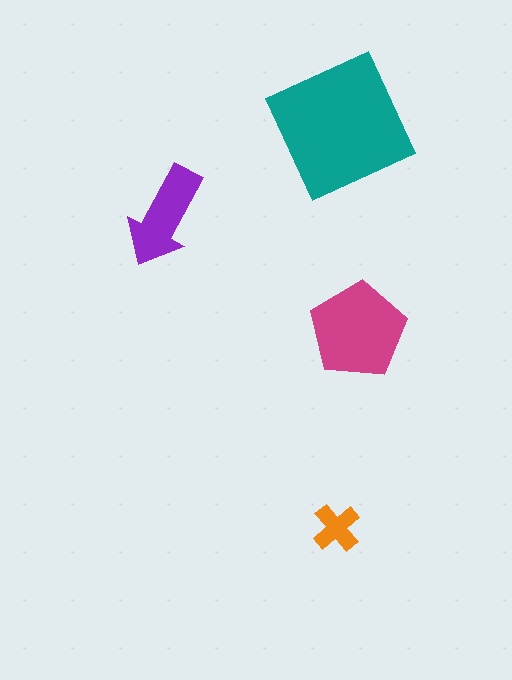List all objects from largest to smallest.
The teal square, the magenta pentagon, the purple arrow, the orange cross.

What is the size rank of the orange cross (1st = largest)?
4th.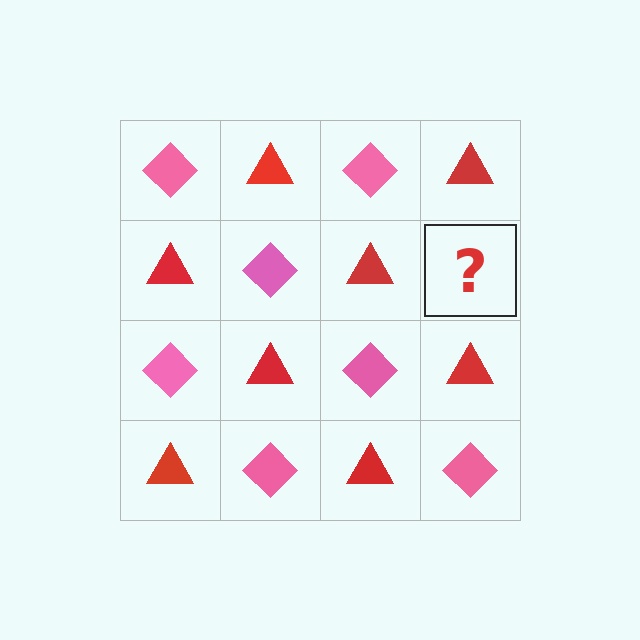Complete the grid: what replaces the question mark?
The question mark should be replaced with a pink diamond.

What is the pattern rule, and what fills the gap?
The rule is that it alternates pink diamond and red triangle in a checkerboard pattern. The gap should be filled with a pink diamond.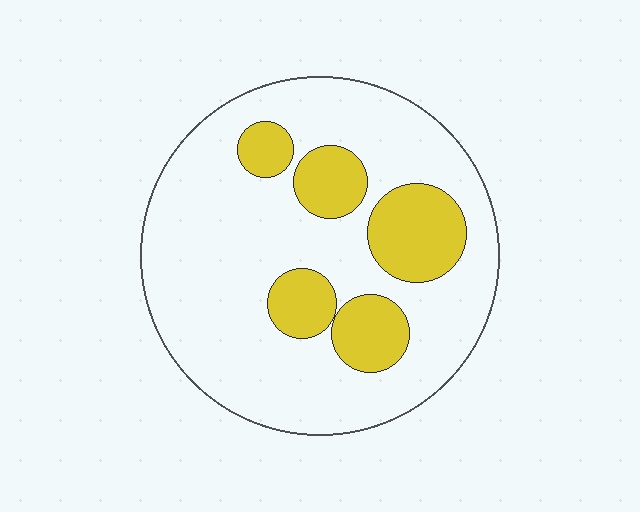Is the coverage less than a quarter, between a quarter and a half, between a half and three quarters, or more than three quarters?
Less than a quarter.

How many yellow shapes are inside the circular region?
5.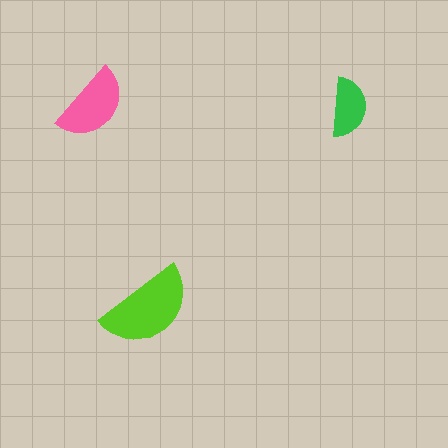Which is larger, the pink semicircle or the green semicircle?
The pink one.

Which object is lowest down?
The lime semicircle is bottommost.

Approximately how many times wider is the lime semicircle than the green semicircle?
About 1.5 times wider.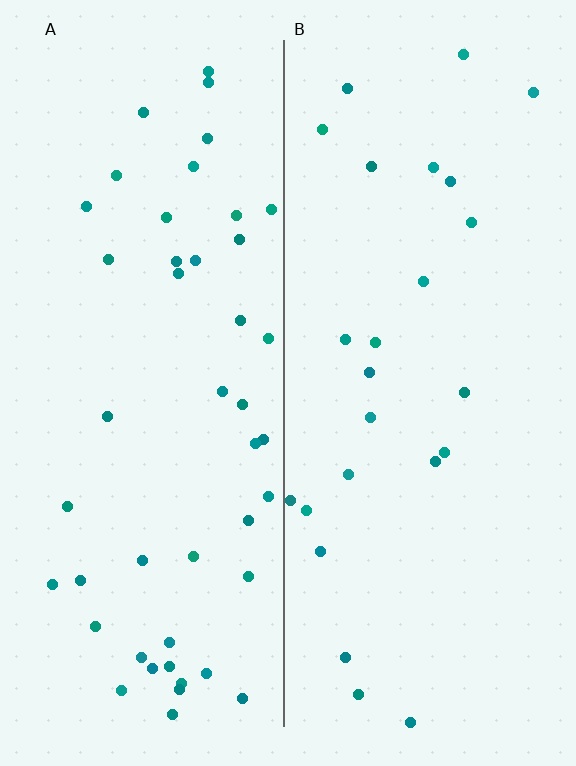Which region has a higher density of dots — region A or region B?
A (the left).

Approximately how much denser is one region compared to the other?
Approximately 1.8× — region A over region B.